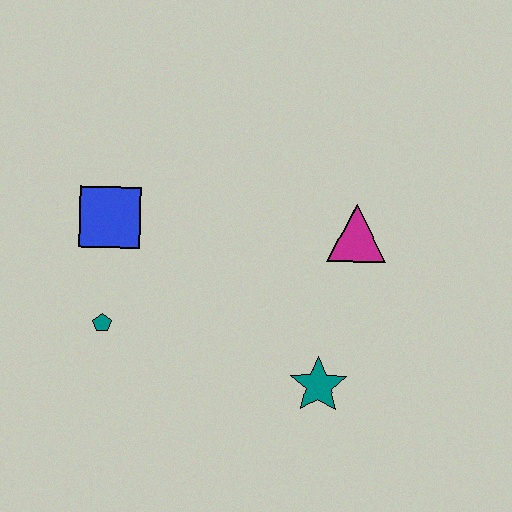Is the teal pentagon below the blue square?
Yes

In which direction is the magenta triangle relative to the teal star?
The magenta triangle is above the teal star.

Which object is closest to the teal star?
The magenta triangle is closest to the teal star.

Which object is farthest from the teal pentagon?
The magenta triangle is farthest from the teal pentagon.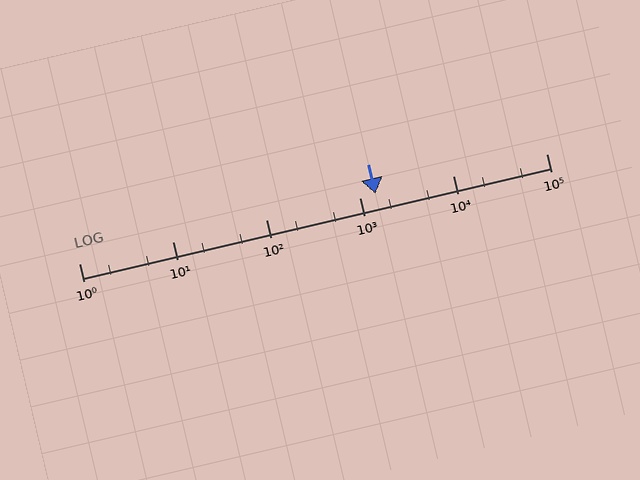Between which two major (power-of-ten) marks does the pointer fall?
The pointer is between 1000 and 10000.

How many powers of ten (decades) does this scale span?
The scale spans 5 decades, from 1 to 100000.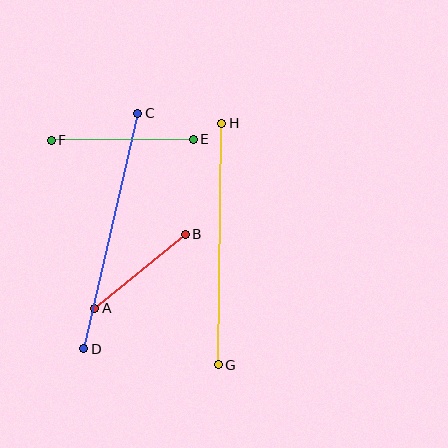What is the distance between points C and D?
The distance is approximately 242 pixels.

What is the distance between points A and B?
The distance is approximately 117 pixels.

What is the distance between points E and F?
The distance is approximately 142 pixels.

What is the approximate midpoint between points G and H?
The midpoint is at approximately (220, 244) pixels.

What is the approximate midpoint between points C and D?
The midpoint is at approximately (111, 231) pixels.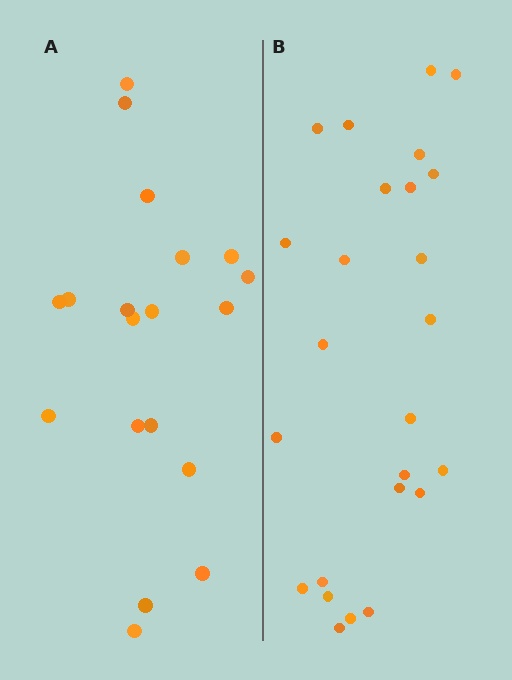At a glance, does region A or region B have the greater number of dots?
Region B (the right region) has more dots.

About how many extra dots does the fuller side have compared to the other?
Region B has about 6 more dots than region A.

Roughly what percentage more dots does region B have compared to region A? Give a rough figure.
About 30% more.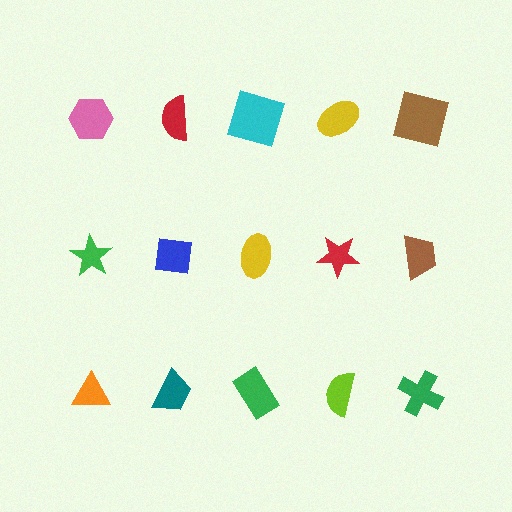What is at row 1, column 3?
A cyan square.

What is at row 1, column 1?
A pink hexagon.